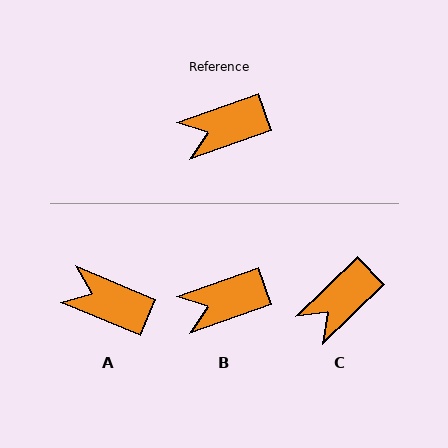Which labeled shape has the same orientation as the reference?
B.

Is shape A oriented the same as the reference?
No, it is off by about 42 degrees.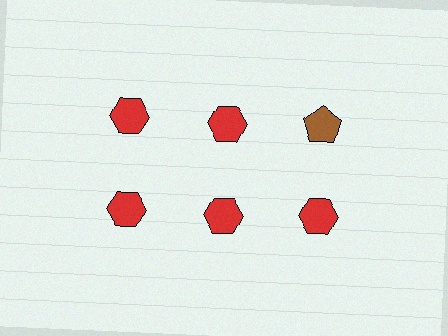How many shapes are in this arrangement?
There are 6 shapes arranged in a grid pattern.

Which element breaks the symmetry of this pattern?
The brown pentagon in the top row, center column breaks the symmetry. All other shapes are red hexagons.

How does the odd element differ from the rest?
It differs in both color (brown instead of red) and shape (pentagon instead of hexagon).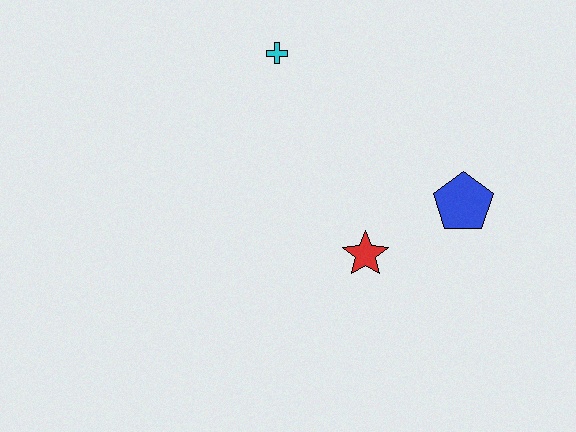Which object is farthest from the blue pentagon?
The cyan cross is farthest from the blue pentagon.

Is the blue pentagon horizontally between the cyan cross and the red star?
No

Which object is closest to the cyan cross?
The red star is closest to the cyan cross.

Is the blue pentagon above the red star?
Yes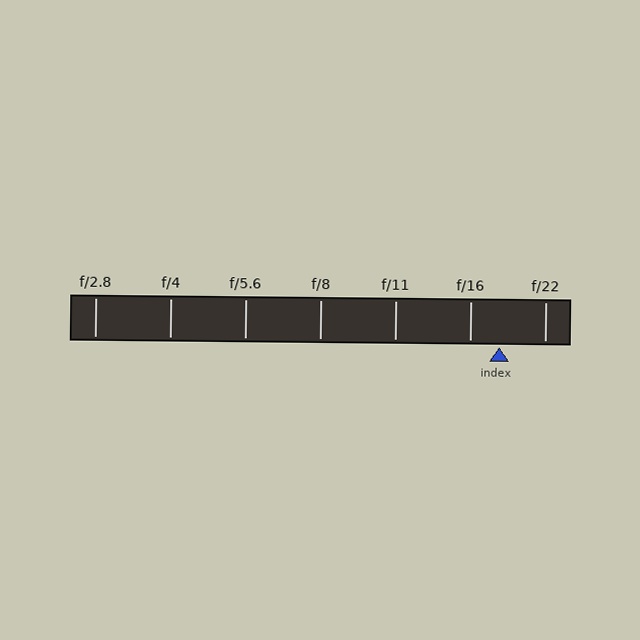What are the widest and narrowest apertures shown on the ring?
The widest aperture shown is f/2.8 and the narrowest is f/22.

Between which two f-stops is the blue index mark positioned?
The index mark is between f/16 and f/22.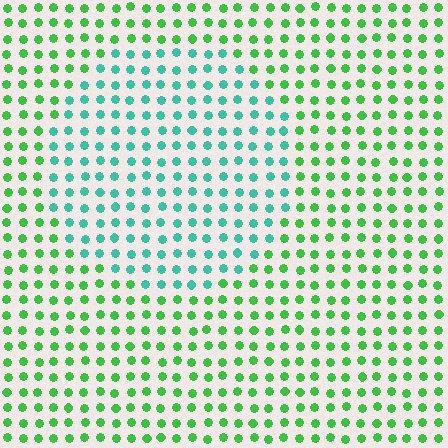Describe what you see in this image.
The image is filled with small green elements in a uniform arrangement. A circle-shaped region is visible where the elements are tinted to a slightly different hue, forming a subtle color boundary.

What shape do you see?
I see a circle.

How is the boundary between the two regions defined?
The boundary is defined purely by a slight shift in hue (about 44 degrees). Spacing, size, and orientation are identical on both sides.